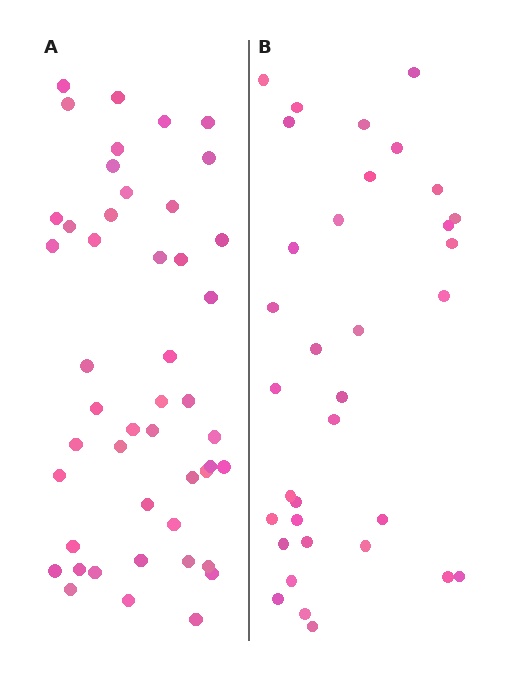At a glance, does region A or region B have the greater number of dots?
Region A (the left region) has more dots.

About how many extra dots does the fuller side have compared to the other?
Region A has approximately 15 more dots than region B.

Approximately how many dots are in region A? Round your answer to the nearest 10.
About 50 dots. (The exact count is 47, which rounds to 50.)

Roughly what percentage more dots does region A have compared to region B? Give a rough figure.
About 40% more.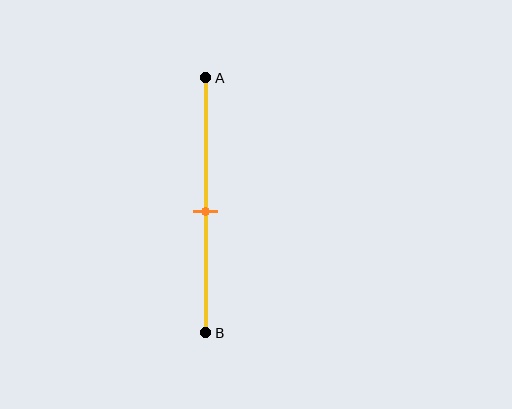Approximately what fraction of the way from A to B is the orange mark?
The orange mark is approximately 50% of the way from A to B.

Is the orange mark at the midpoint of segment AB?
Yes, the mark is approximately at the midpoint.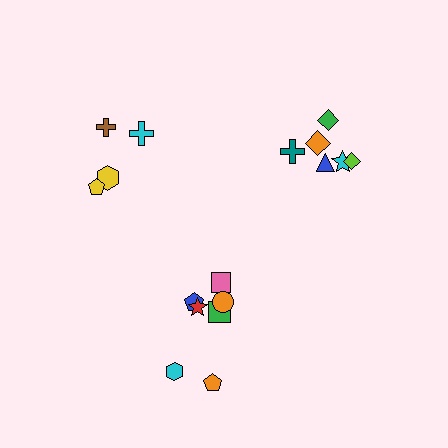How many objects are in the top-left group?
There are 4 objects.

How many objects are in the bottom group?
There are 7 objects.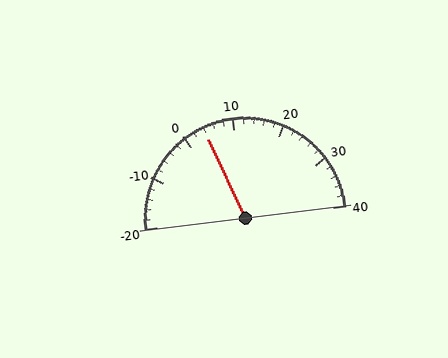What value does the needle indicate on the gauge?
The needle indicates approximately 4.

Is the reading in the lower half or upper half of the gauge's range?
The reading is in the lower half of the range (-20 to 40).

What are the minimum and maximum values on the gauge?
The gauge ranges from -20 to 40.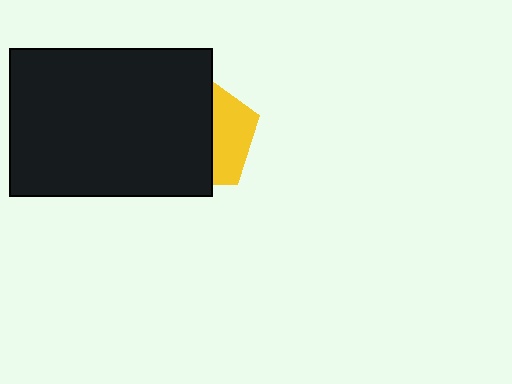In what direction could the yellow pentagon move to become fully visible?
The yellow pentagon could move right. That would shift it out from behind the black rectangle entirely.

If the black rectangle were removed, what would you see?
You would see the complete yellow pentagon.